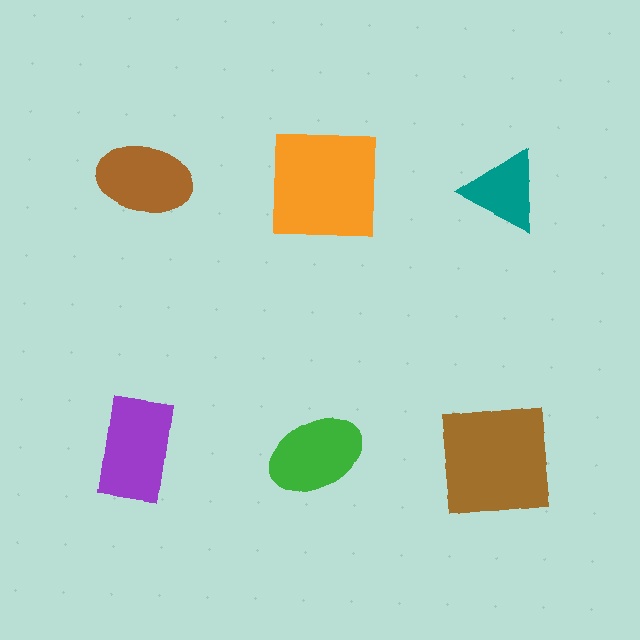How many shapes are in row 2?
3 shapes.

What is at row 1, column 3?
A teal triangle.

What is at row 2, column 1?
A purple rectangle.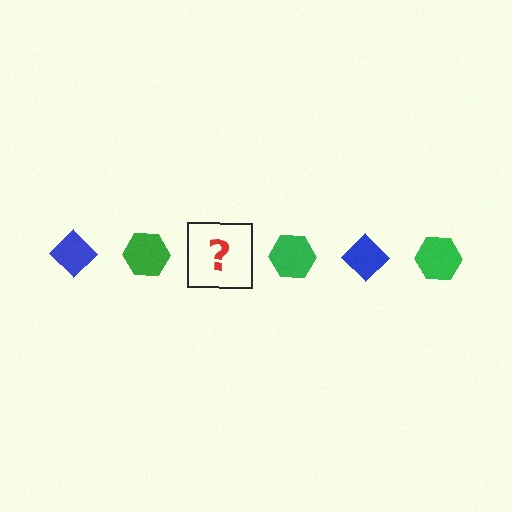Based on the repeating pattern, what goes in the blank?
The blank should be a blue diamond.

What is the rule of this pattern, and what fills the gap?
The rule is that the pattern alternates between blue diamond and green hexagon. The gap should be filled with a blue diamond.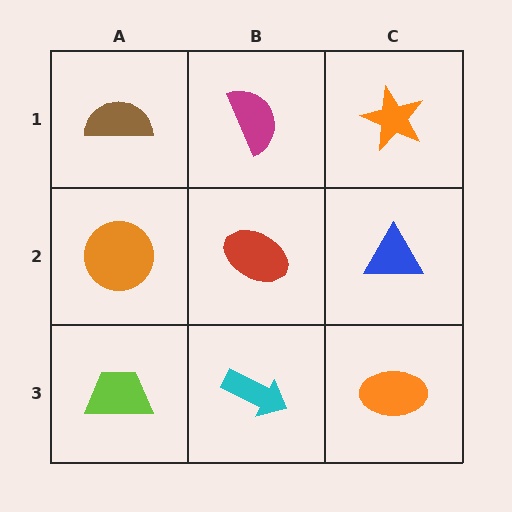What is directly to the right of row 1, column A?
A magenta semicircle.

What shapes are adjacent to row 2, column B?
A magenta semicircle (row 1, column B), a cyan arrow (row 3, column B), an orange circle (row 2, column A), a blue triangle (row 2, column C).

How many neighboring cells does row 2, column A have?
3.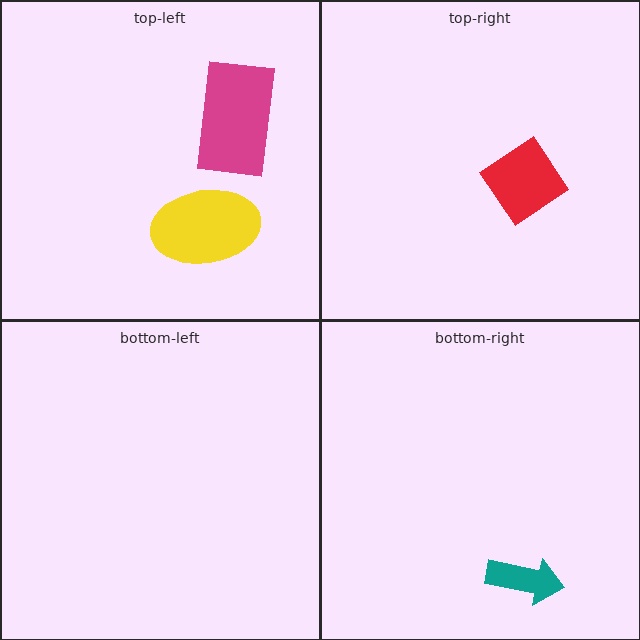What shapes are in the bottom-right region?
The teal arrow.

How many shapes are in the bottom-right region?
1.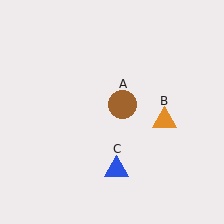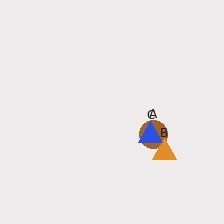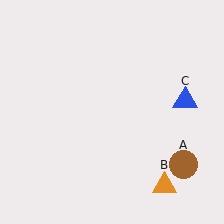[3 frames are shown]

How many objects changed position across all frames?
3 objects changed position: brown circle (object A), orange triangle (object B), blue triangle (object C).